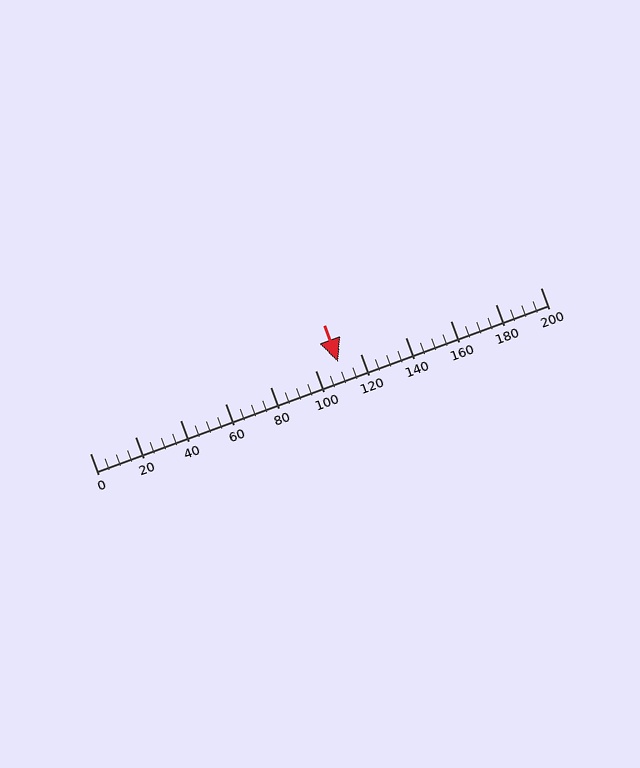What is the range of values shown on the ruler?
The ruler shows values from 0 to 200.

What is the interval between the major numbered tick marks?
The major tick marks are spaced 20 units apart.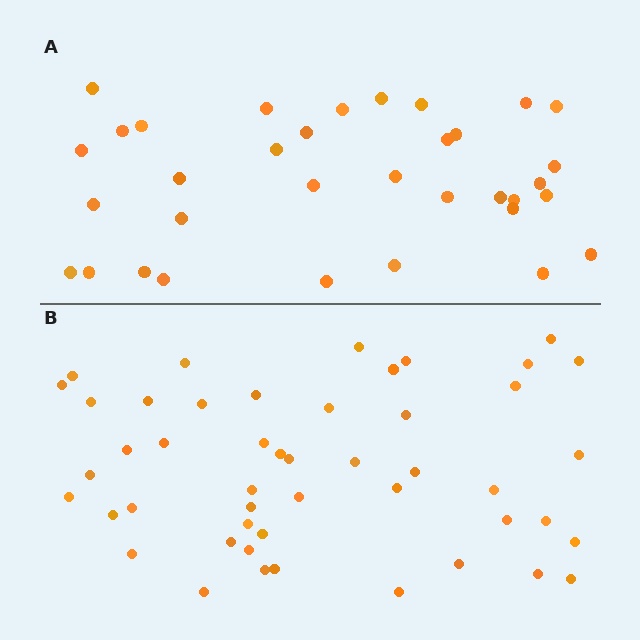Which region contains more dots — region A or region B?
Region B (the bottom region) has more dots.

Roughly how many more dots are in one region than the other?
Region B has approximately 15 more dots than region A.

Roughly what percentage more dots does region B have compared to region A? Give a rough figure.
About 40% more.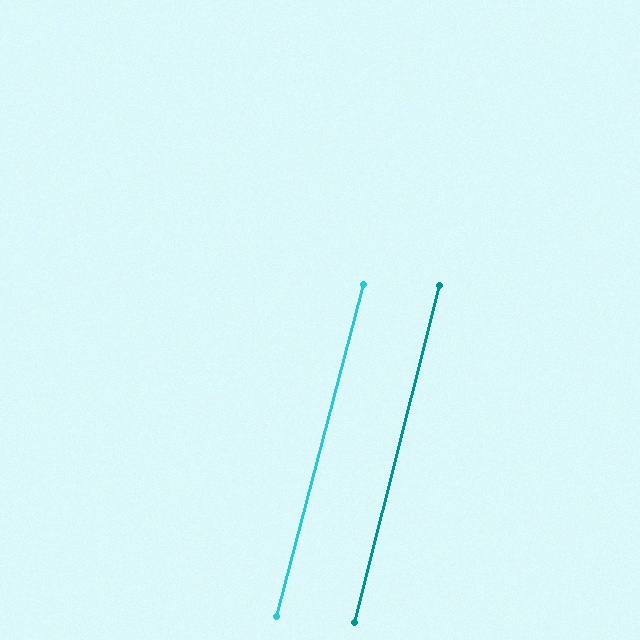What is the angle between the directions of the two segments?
Approximately 1 degree.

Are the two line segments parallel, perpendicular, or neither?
Parallel — their directions differ by only 0.7°.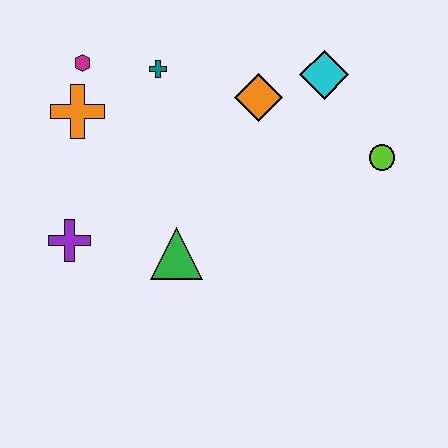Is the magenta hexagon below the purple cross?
No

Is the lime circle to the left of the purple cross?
No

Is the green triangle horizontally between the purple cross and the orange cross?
No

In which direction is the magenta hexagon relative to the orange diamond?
The magenta hexagon is to the left of the orange diamond.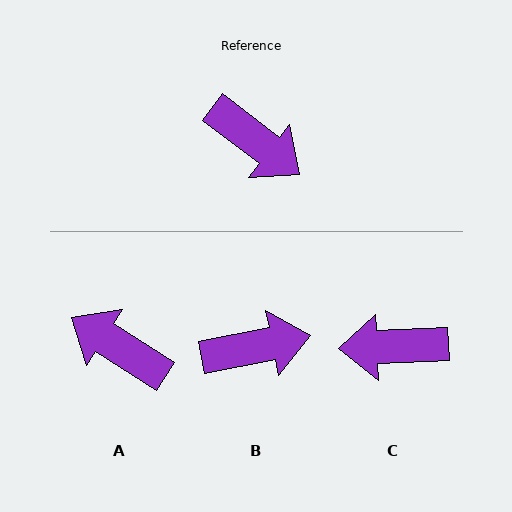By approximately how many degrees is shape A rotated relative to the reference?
Approximately 175 degrees clockwise.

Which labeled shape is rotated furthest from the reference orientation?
A, about 175 degrees away.